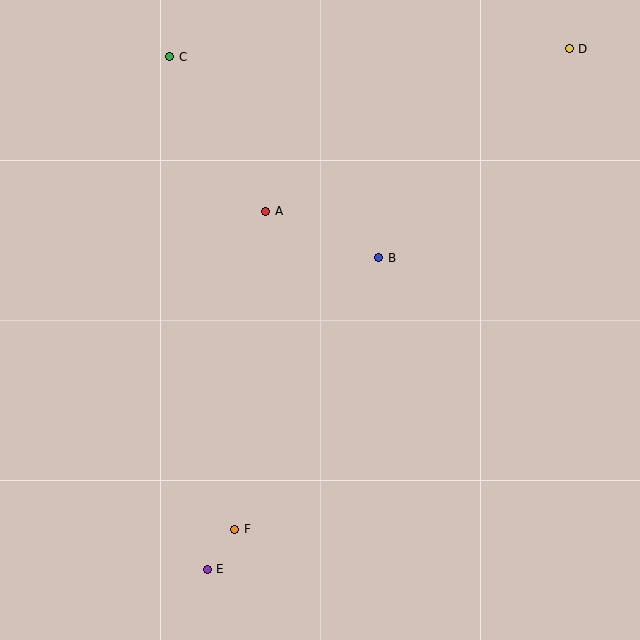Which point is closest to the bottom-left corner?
Point E is closest to the bottom-left corner.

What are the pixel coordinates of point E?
Point E is at (207, 569).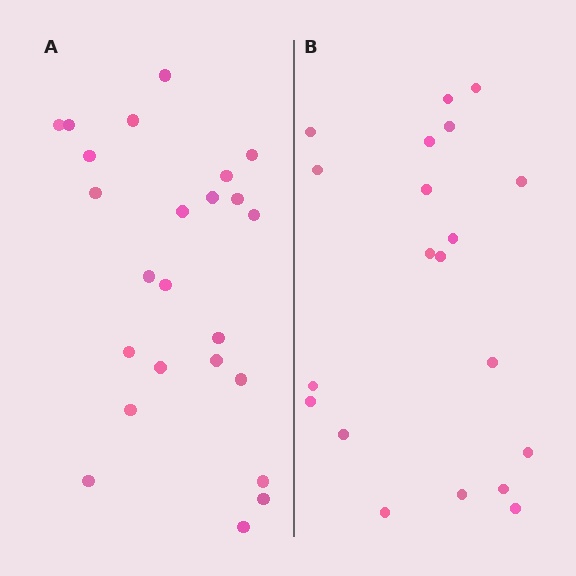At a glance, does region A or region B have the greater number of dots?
Region A (the left region) has more dots.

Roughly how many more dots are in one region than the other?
Region A has about 4 more dots than region B.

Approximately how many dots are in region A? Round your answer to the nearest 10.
About 20 dots. (The exact count is 24, which rounds to 20.)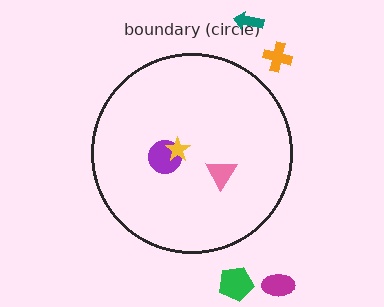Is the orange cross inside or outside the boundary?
Outside.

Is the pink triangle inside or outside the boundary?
Inside.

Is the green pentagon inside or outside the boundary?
Outside.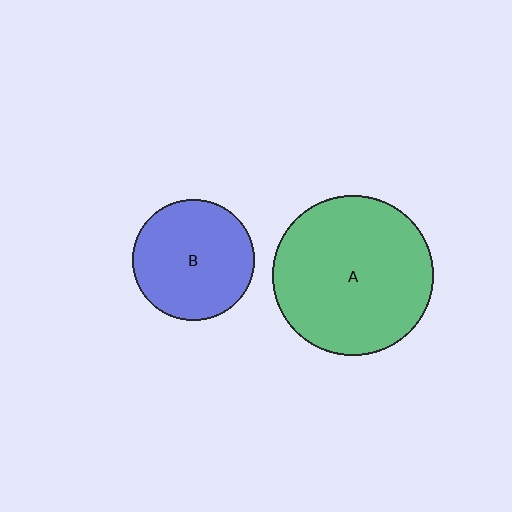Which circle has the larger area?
Circle A (green).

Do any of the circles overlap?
No, none of the circles overlap.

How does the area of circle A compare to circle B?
Approximately 1.7 times.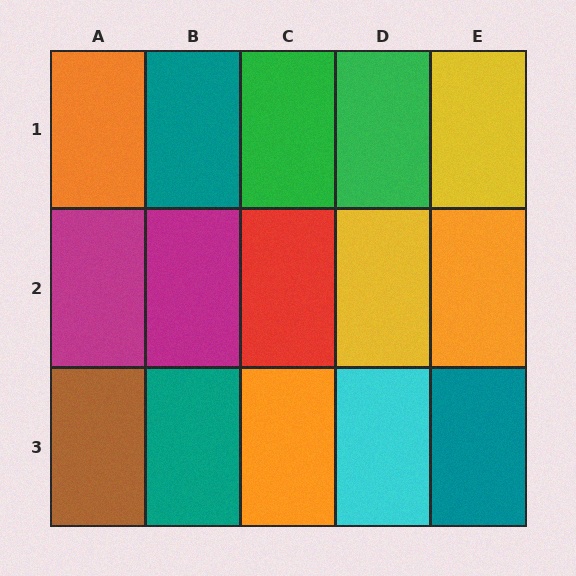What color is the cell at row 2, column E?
Orange.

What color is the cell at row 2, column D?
Yellow.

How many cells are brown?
1 cell is brown.